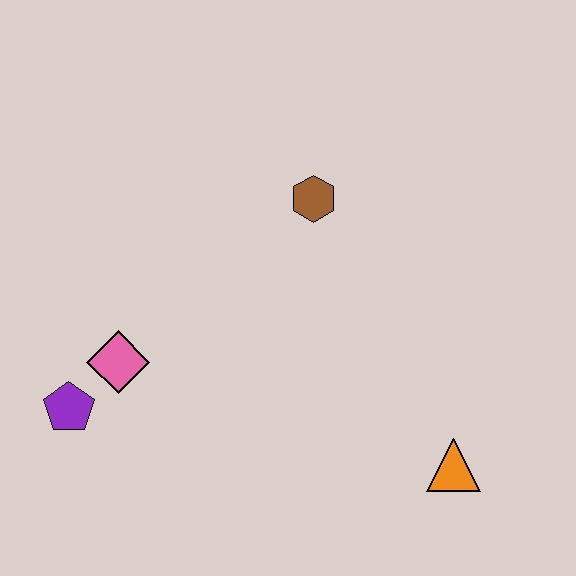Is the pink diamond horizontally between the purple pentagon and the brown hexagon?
Yes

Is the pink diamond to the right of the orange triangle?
No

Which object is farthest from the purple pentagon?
The orange triangle is farthest from the purple pentagon.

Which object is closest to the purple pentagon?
The pink diamond is closest to the purple pentagon.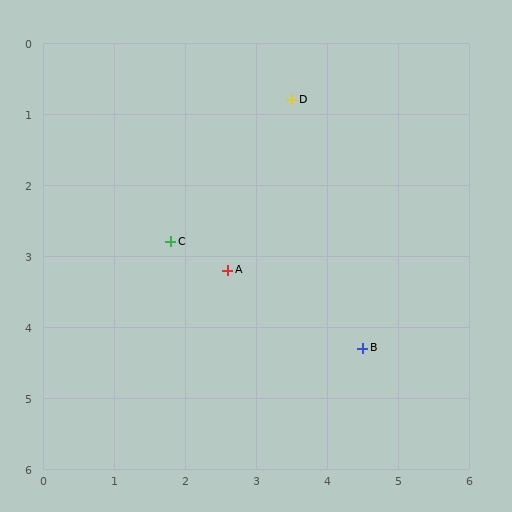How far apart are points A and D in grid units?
Points A and D are about 2.6 grid units apart.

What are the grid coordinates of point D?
Point D is at approximately (3.5, 0.8).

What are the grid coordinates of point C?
Point C is at approximately (1.8, 2.8).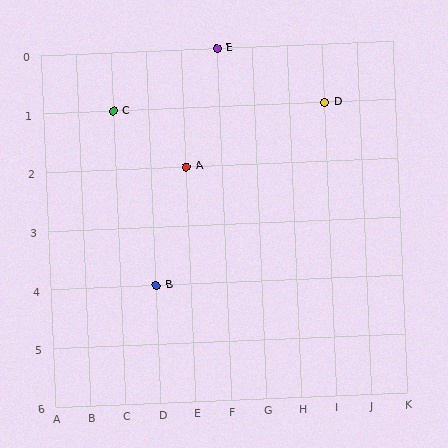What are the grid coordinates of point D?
Point D is at grid coordinates (I, 1).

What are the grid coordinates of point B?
Point B is at grid coordinates (D, 4).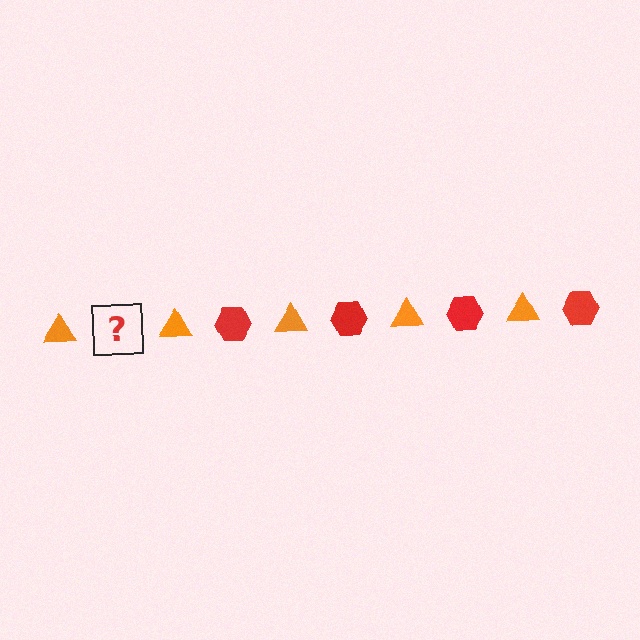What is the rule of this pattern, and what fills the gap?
The rule is that the pattern alternates between orange triangle and red hexagon. The gap should be filled with a red hexagon.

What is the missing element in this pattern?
The missing element is a red hexagon.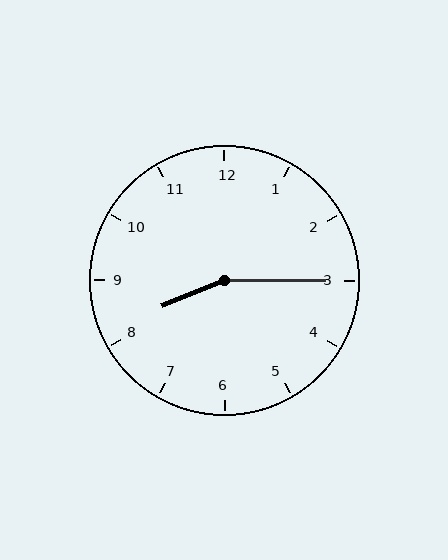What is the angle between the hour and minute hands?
Approximately 158 degrees.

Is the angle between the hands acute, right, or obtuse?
It is obtuse.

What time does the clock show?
8:15.